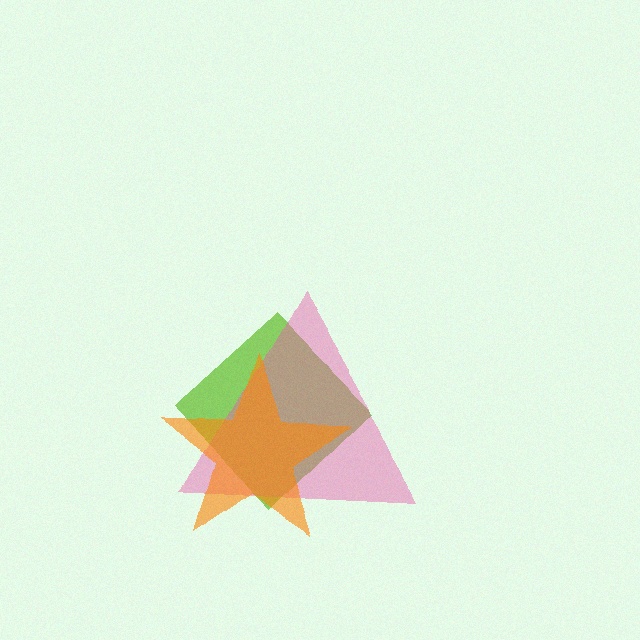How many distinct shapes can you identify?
There are 3 distinct shapes: a lime diamond, a pink triangle, an orange star.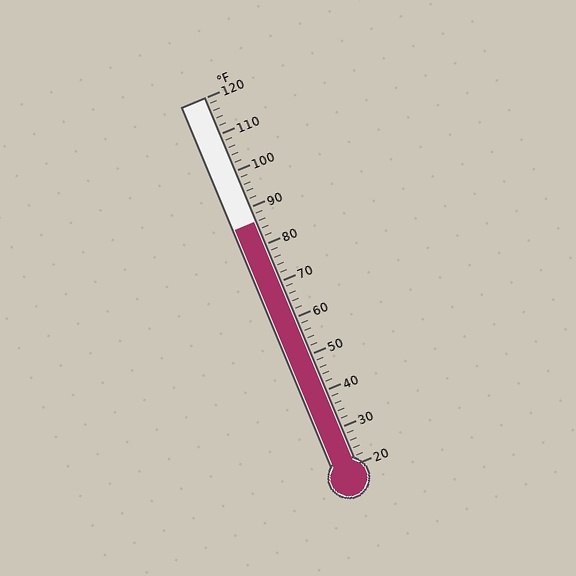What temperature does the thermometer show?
The thermometer shows approximately 86°F.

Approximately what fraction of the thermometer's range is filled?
The thermometer is filled to approximately 65% of its range.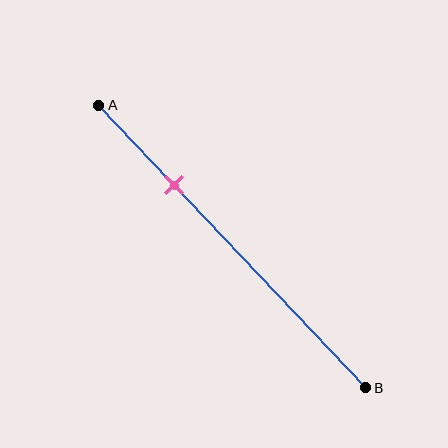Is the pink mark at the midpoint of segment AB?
No, the mark is at about 30% from A, not at the 50% midpoint.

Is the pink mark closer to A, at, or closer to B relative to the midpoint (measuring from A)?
The pink mark is closer to point A than the midpoint of segment AB.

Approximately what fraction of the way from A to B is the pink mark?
The pink mark is approximately 30% of the way from A to B.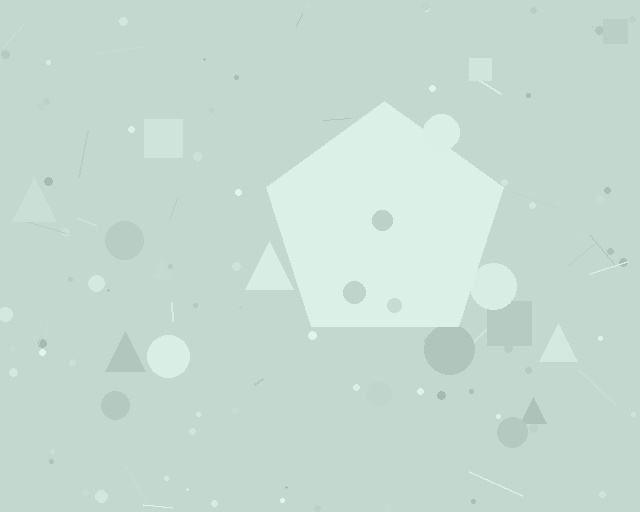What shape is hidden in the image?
A pentagon is hidden in the image.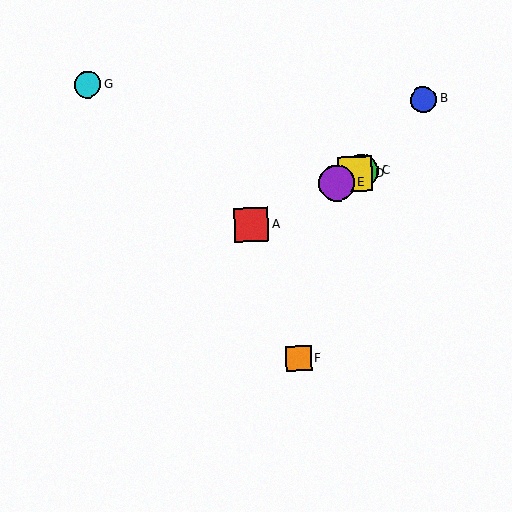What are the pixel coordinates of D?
Object D is at (355, 174).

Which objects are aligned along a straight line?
Objects A, C, D, E are aligned along a straight line.